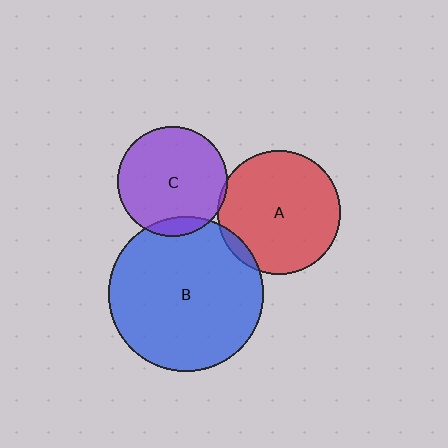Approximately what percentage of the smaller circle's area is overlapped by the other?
Approximately 5%.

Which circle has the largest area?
Circle B (blue).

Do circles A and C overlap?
Yes.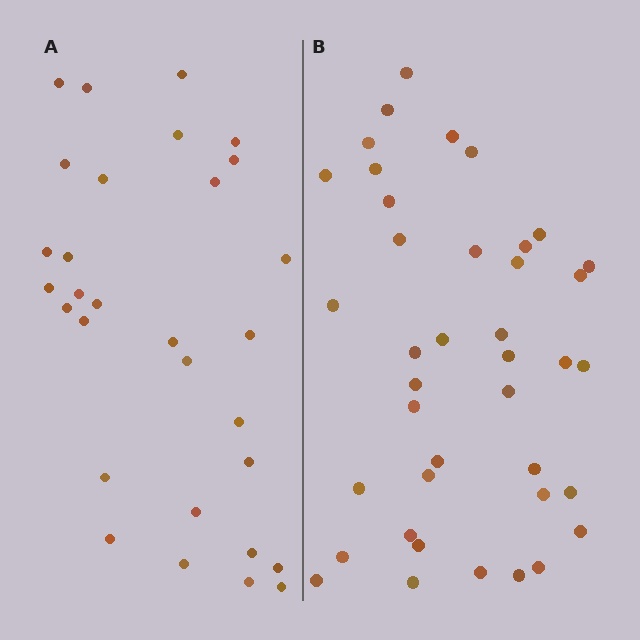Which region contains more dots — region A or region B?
Region B (the right region) has more dots.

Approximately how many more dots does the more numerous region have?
Region B has roughly 10 or so more dots than region A.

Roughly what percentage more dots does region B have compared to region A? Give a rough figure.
About 35% more.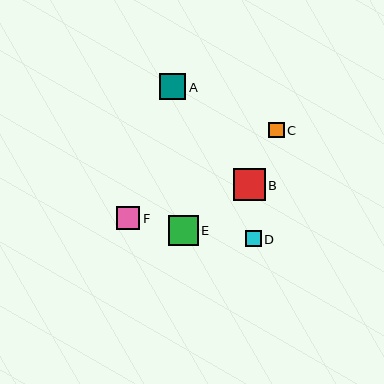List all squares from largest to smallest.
From largest to smallest: B, E, A, F, D, C.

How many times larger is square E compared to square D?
Square E is approximately 1.9 times the size of square D.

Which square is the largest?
Square B is the largest with a size of approximately 32 pixels.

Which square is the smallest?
Square C is the smallest with a size of approximately 16 pixels.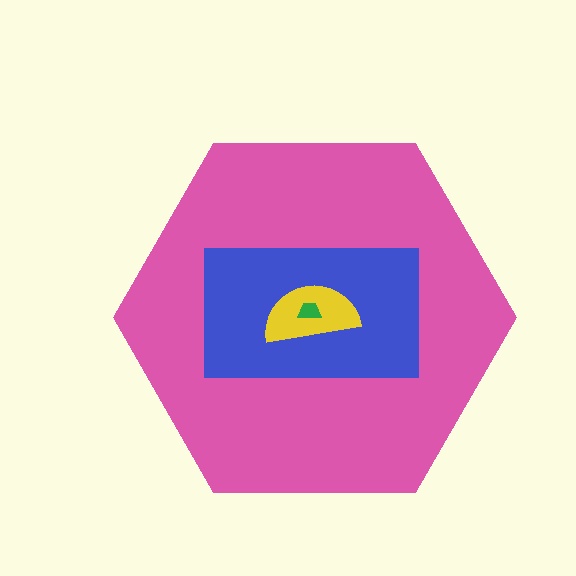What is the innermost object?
The green trapezoid.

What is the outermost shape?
The pink hexagon.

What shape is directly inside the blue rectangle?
The yellow semicircle.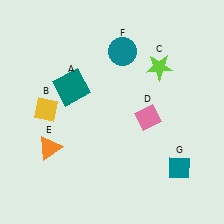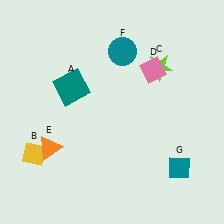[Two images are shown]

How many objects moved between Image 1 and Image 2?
2 objects moved between the two images.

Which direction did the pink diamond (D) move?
The pink diamond (D) moved up.